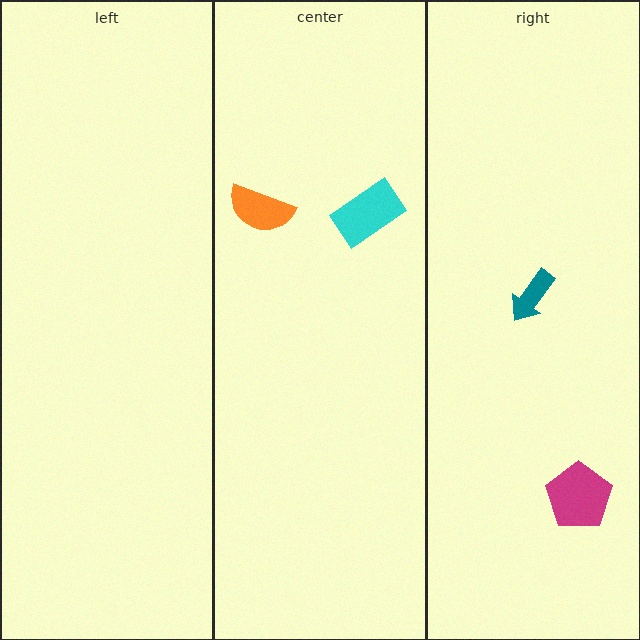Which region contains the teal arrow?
The right region.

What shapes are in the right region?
The teal arrow, the magenta pentagon.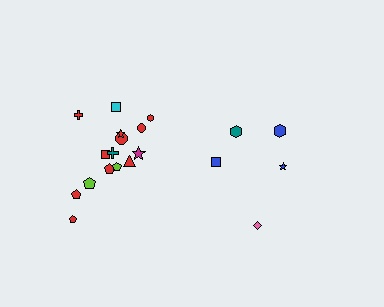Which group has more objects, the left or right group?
The left group.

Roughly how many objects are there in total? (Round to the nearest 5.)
Roughly 20 objects in total.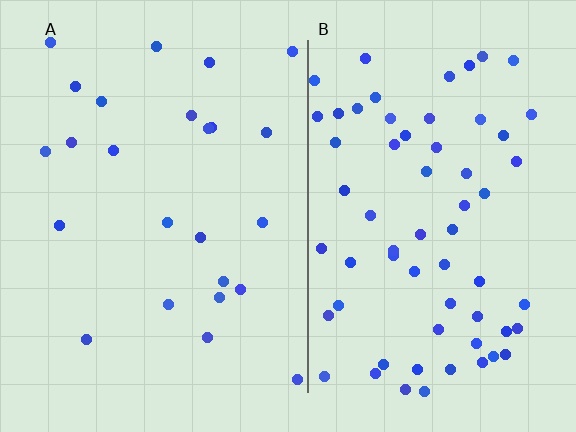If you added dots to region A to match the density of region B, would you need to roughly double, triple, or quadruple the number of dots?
Approximately triple.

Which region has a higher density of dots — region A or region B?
B (the right).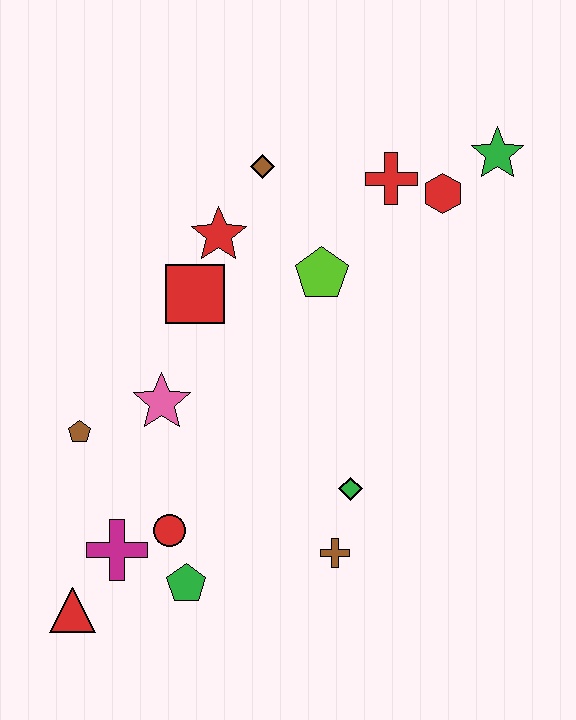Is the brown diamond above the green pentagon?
Yes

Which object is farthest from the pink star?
The green star is farthest from the pink star.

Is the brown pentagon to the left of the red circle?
Yes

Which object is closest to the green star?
The red hexagon is closest to the green star.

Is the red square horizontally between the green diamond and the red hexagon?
No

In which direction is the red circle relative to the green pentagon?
The red circle is above the green pentagon.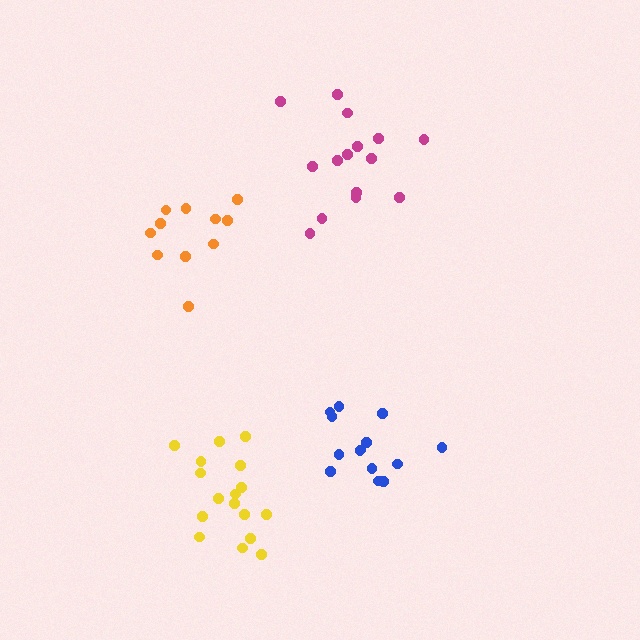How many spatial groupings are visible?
There are 4 spatial groupings.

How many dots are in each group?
Group 1: 14 dots, Group 2: 11 dots, Group 3: 15 dots, Group 4: 17 dots (57 total).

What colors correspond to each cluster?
The clusters are colored: blue, orange, magenta, yellow.